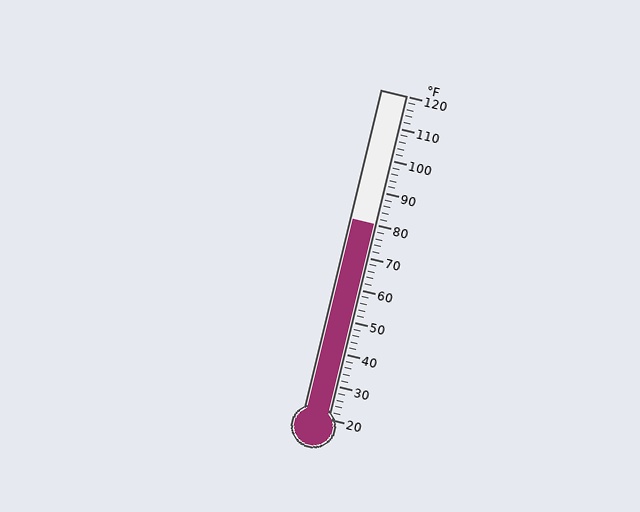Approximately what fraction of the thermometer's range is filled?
The thermometer is filled to approximately 60% of its range.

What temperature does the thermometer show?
The thermometer shows approximately 80°F.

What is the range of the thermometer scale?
The thermometer scale ranges from 20°F to 120°F.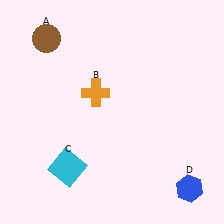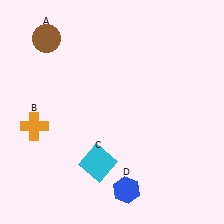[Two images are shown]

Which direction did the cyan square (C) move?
The cyan square (C) moved right.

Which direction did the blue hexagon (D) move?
The blue hexagon (D) moved left.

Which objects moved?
The objects that moved are: the orange cross (B), the cyan square (C), the blue hexagon (D).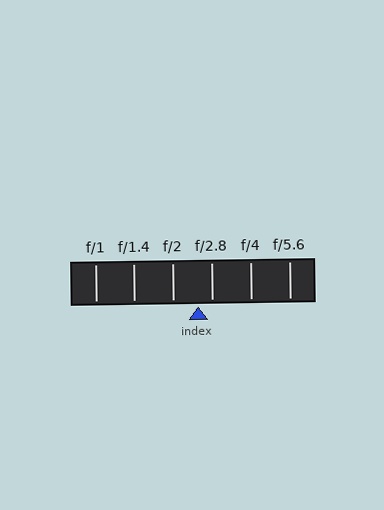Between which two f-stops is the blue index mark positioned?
The index mark is between f/2 and f/2.8.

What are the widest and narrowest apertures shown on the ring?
The widest aperture shown is f/1 and the narrowest is f/5.6.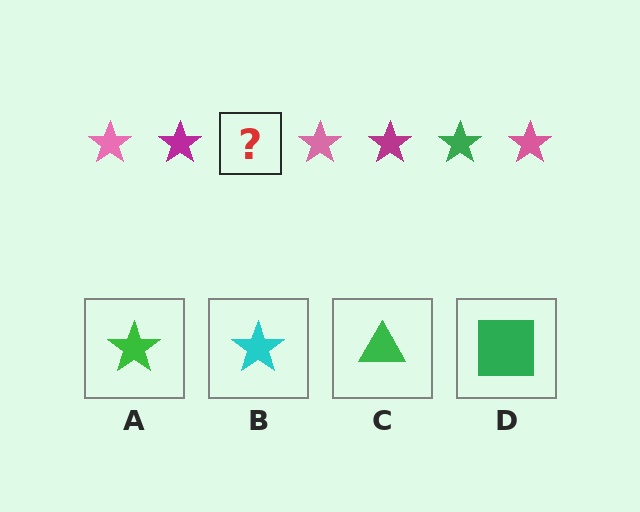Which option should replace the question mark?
Option A.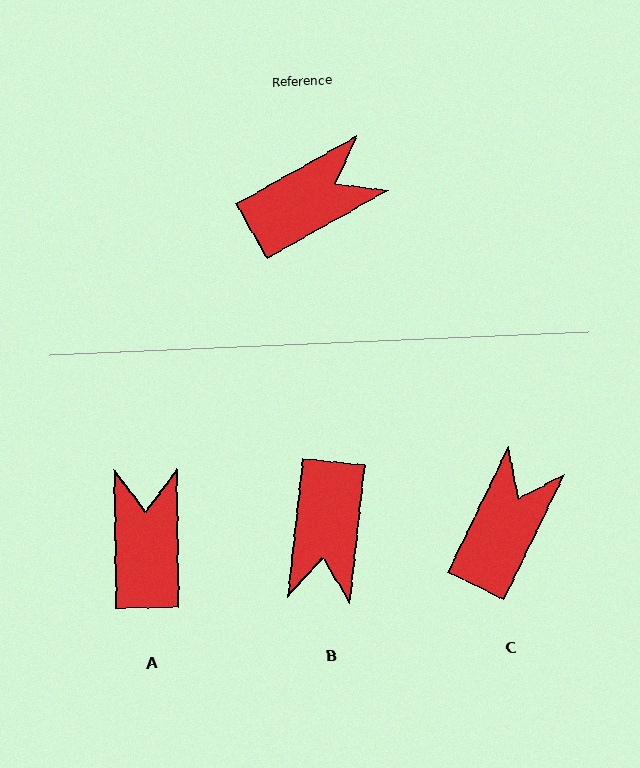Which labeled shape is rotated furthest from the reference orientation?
B, about 126 degrees away.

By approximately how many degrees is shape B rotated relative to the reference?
Approximately 126 degrees clockwise.